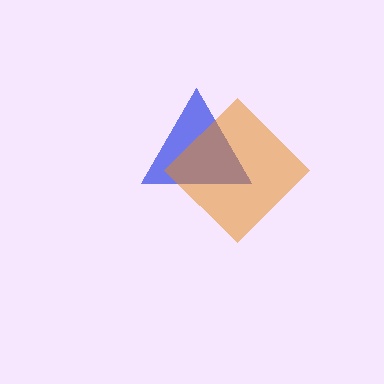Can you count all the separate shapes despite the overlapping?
Yes, there are 2 separate shapes.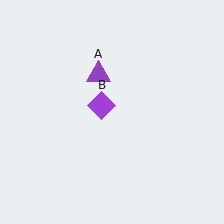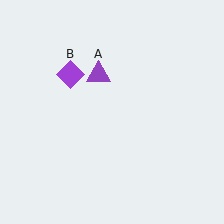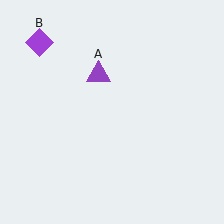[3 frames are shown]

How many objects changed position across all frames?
1 object changed position: purple diamond (object B).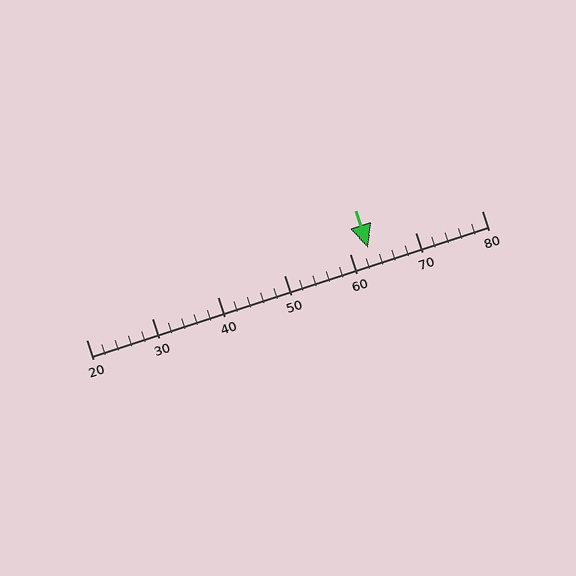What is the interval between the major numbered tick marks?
The major tick marks are spaced 10 units apart.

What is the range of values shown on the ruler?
The ruler shows values from 20 to 80.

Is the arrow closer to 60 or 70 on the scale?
The arrow is closer to 60.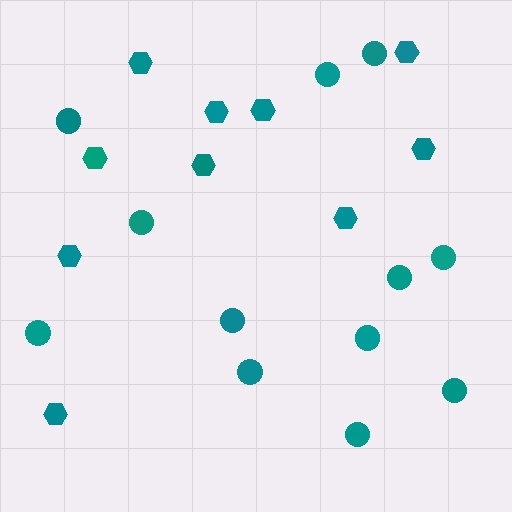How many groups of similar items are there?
There are 2 groups: one group of hexagons (10) and one group of circles (12).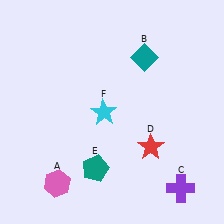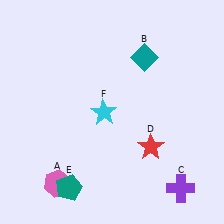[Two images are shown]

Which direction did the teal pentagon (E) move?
The teal pentagon (E) moved left.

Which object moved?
The teal pentagon (E) moved left.